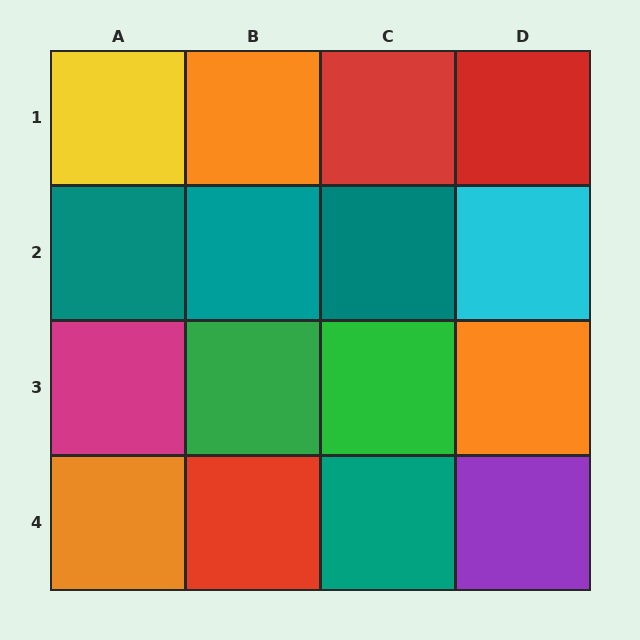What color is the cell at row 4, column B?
Red.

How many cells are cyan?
1 cell is cyan.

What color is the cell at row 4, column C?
Teal.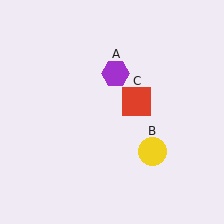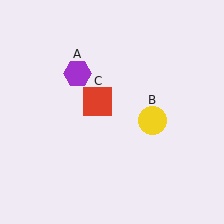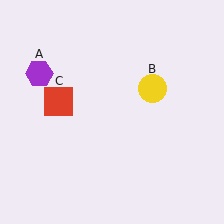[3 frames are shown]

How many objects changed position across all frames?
3 objects changed position: purple hexagon (object A), yellow circle (object B), red square (object C).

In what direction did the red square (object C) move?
The red square (object C) moved left.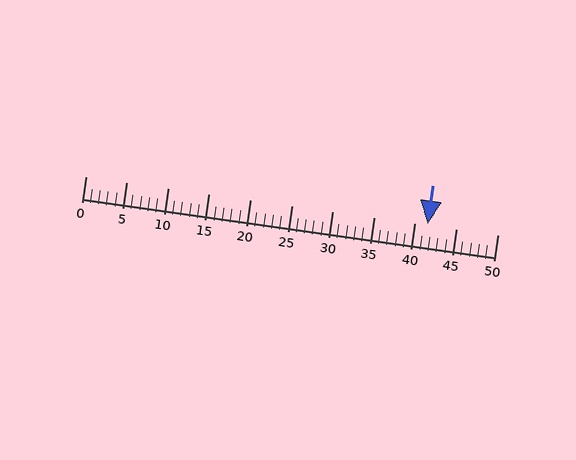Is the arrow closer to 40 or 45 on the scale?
The arrow is closer to 40.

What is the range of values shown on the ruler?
The ruler shows values from 0 to 50.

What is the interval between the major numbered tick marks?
The major tick marks are spaced 5 units apart.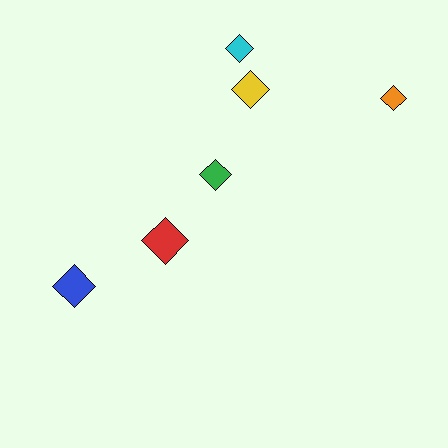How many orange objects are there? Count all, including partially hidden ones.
There is 1 orange object.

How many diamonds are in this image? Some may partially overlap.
There are 6 diamonds.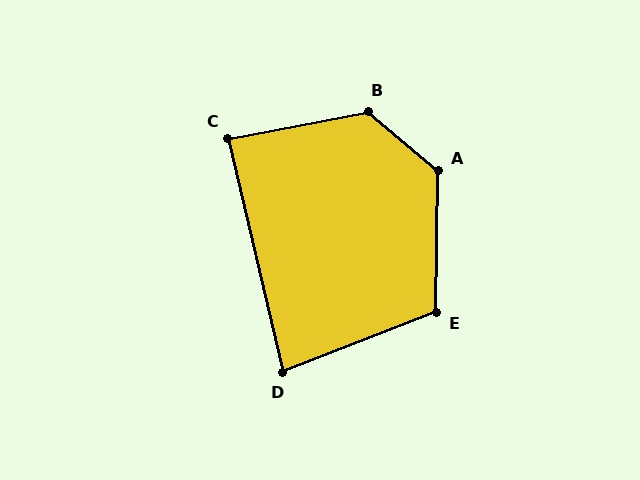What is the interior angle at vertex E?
Approximately 112 degrees (obtuse).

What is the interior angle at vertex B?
Approximately 129 degrees (obtuse).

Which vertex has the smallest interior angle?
D, at approximately 82 degrees.